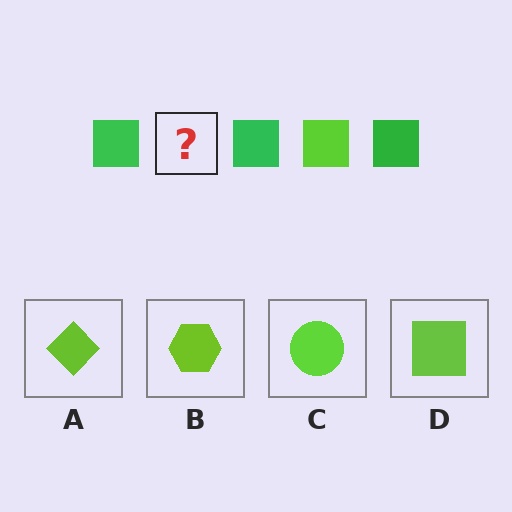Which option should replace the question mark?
Option D.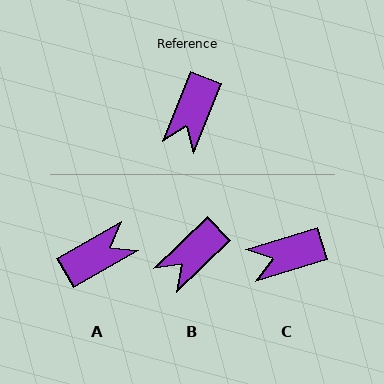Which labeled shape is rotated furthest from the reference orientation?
A, about 141 degrees away.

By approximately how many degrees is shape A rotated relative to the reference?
Approximately 141 degrees counter-clockwise.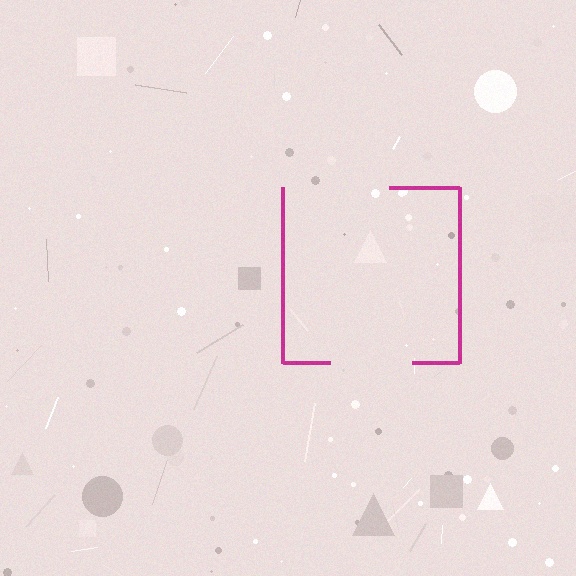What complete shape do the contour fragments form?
The contour fragments form a square.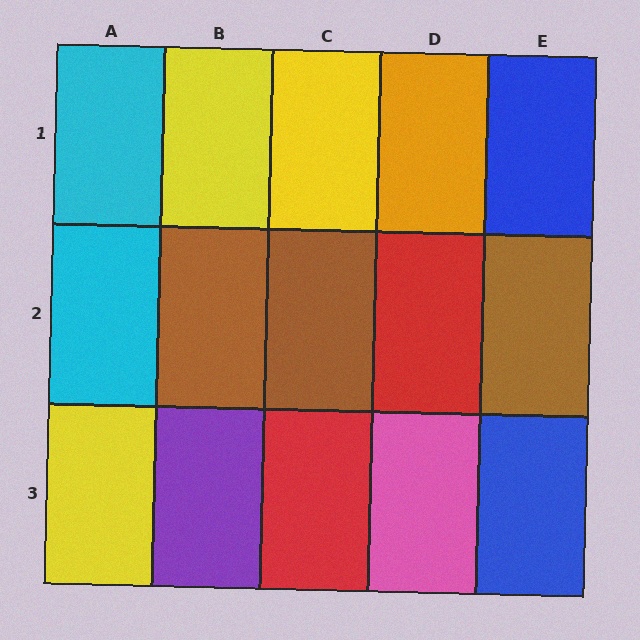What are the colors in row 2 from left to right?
Cyan, brown, brown, red, brown.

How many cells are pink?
1 cell is pink.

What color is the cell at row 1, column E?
Blue.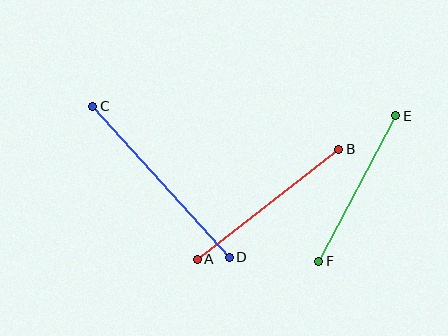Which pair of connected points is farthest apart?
Points C and D are farthest apart.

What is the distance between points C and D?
The distance is approximately 203 pixels.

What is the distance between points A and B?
The distance is approximately 179 pixels.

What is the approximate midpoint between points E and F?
The midpoint is at approximately (357, 188) pixels.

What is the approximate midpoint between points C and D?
The midpoint is at approximately (161, 182) pixels.